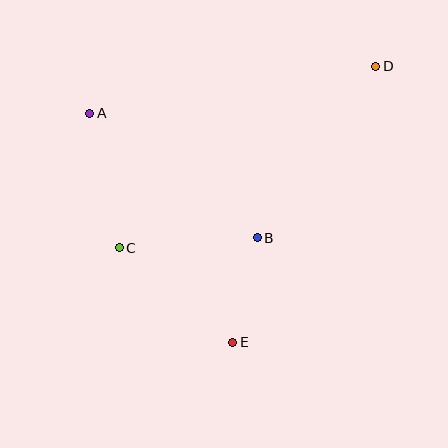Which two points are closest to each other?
Points B and E are closest to each other.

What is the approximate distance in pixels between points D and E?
The distance between D and E is approximately 311 pixels.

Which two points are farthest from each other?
Points C and D are farthest from each other.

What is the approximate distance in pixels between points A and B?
The distance between A and B is approximately 209 pixels.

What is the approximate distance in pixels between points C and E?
The distance between C and E is approximately 148 pixels.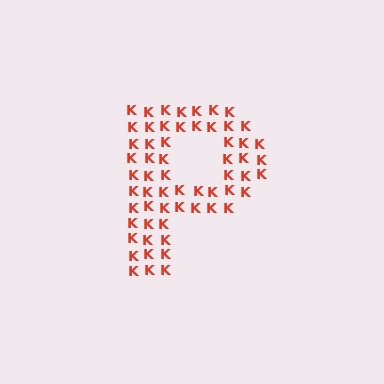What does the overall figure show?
The overall figure shows the letter P.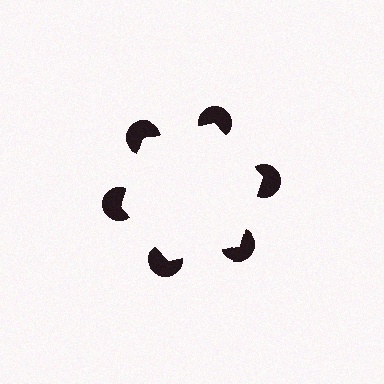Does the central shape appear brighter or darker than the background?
It typically appears slightly brighter than the background, even though no actual brightness change is drawn.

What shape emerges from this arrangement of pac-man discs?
An illusory hexagon — its edges are inferred from the aligned wedge cuts in the pac-man discs, not physically drawn.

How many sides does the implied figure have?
6 sides.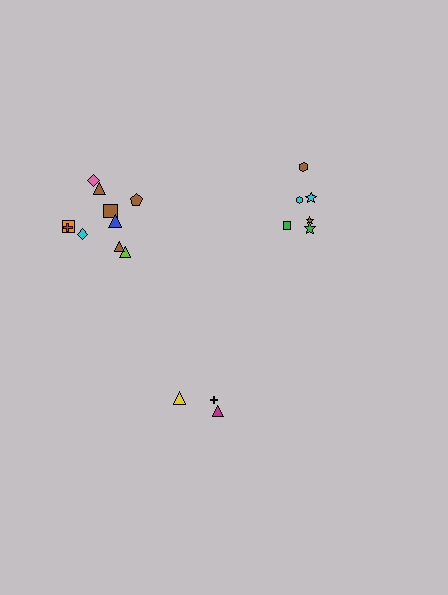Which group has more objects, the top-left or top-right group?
The top-left group.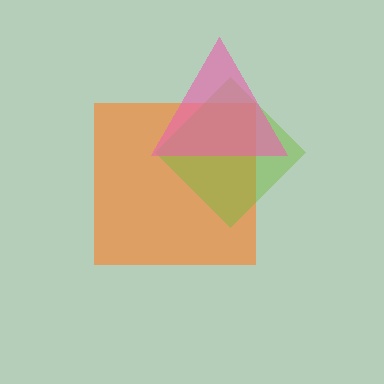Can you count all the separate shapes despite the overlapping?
Yes, there are 3 separate shapes.